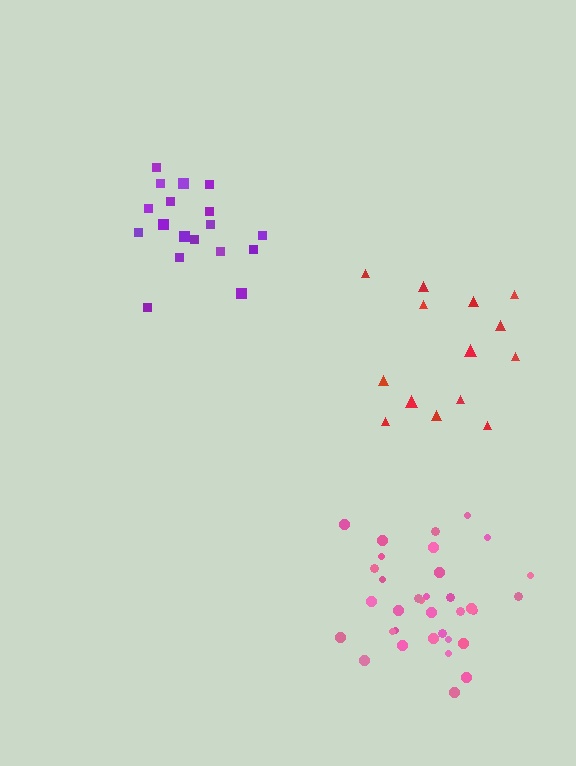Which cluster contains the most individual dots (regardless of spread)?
Pink (34).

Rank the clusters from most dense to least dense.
pink, purple, red.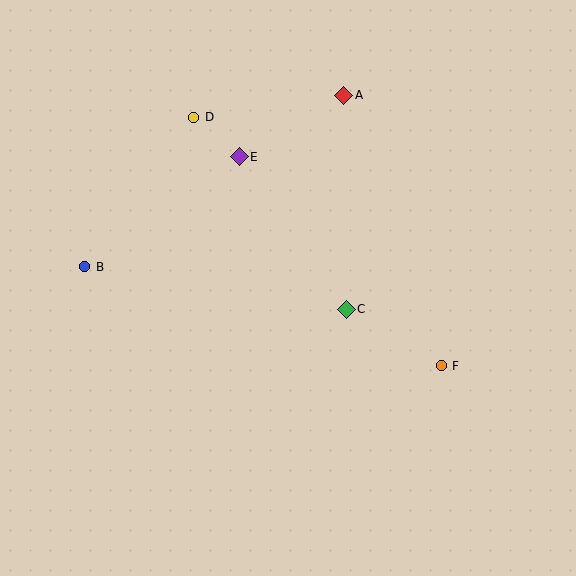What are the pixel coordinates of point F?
Point F is at (441, 366).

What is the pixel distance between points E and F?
The distance between E and F is 291 pixels.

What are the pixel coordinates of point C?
Point C is at (346, 309).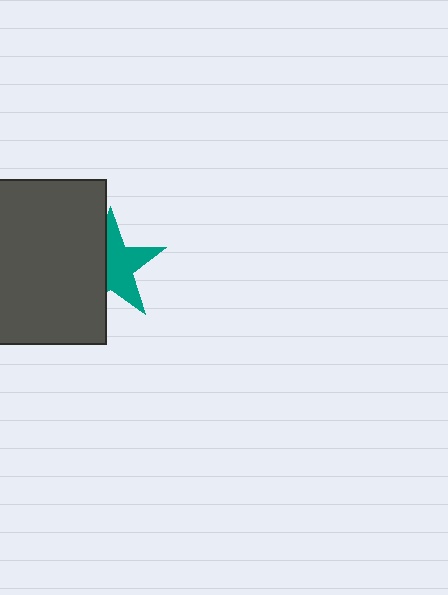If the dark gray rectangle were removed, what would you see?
You would see the complete teal star.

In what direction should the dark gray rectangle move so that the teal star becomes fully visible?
The dark gray rectangle should move left. That is the shortest direction to clear the overlap and leave the teal star fully visible.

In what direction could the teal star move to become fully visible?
The teal star could move right. That would shift it out from behind the dark gray rectangle entirely.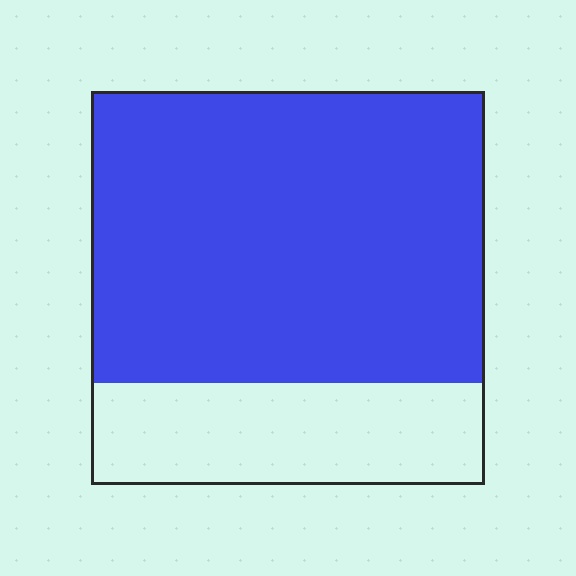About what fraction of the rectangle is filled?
About three quarters (3/4).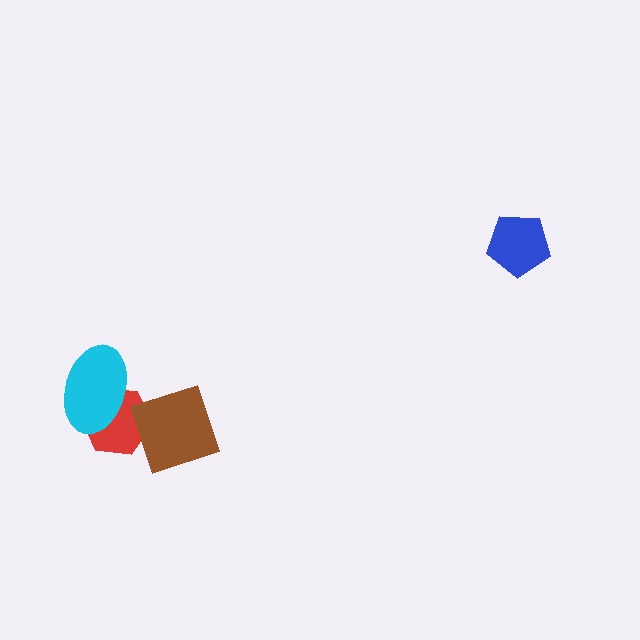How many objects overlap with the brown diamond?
1 object overlaps with the brown diamond.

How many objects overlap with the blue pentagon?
0 objects overlap with the blue pentagon.